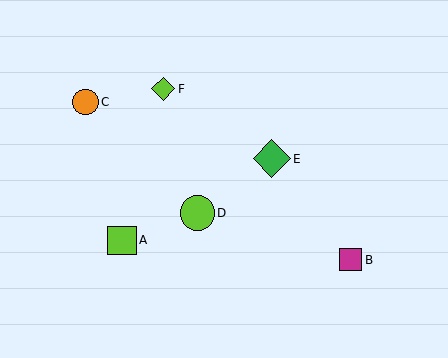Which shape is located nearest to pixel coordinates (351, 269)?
The magenta square (labeled B) at (350, 260) is nearest to that location.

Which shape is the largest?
The green diamond (labeled E) is the largest.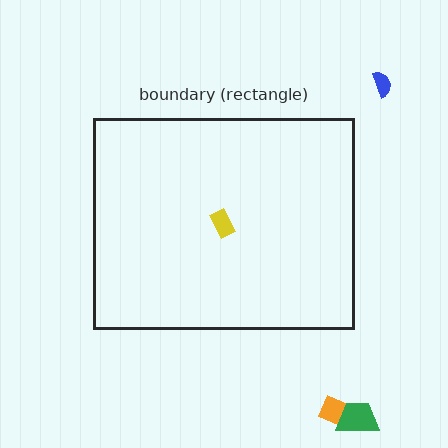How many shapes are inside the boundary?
1 inside, 3 outside.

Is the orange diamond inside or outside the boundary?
Outside.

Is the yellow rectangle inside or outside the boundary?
Inside.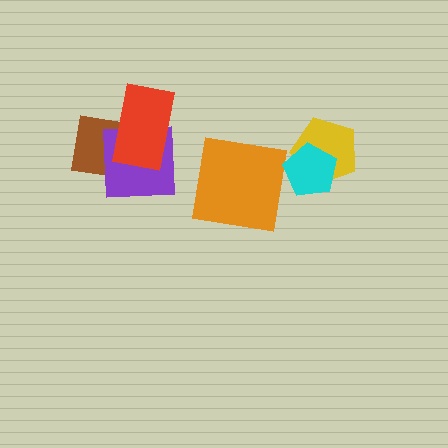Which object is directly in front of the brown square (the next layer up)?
The purple square is directly in front of the brown square.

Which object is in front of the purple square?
The red rectangle is in front of the purple square.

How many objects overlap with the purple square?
2 objects overlap with the purple square.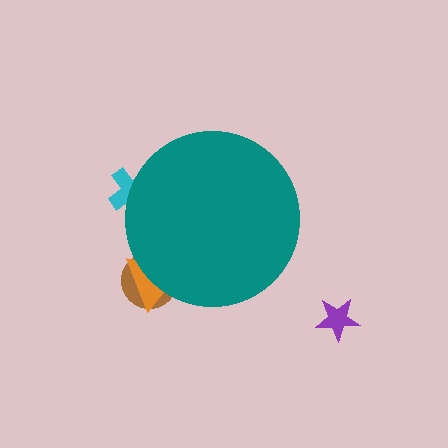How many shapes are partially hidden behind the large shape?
3 shapes are partially hidden.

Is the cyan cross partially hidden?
Yes, the cyan cross is partially hidden behind the teal circle.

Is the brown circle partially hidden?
Yes, the brown circle is partially hidden behind the teal circle.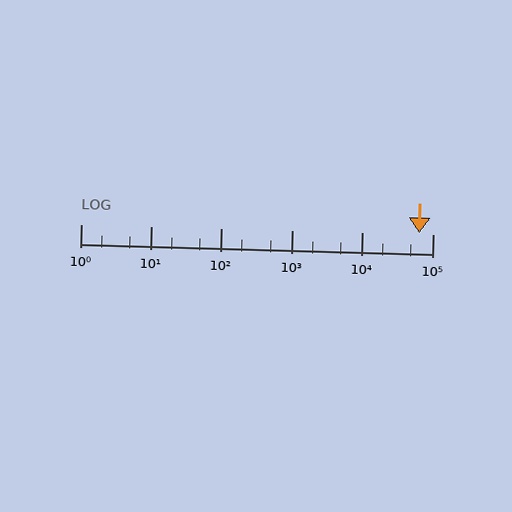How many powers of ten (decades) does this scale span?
The scale spans 5 decades, from 1 to 100000.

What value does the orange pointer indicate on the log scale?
The pointer indicates approximately 64000.